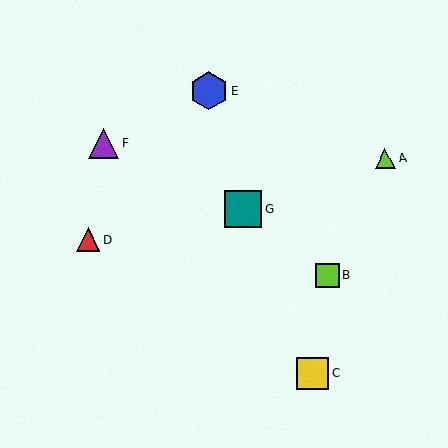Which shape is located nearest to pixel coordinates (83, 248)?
The red triangle (labeled D) at (88, 240) is nearest to that location.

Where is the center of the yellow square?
The center of the yellow square is at (313, 374).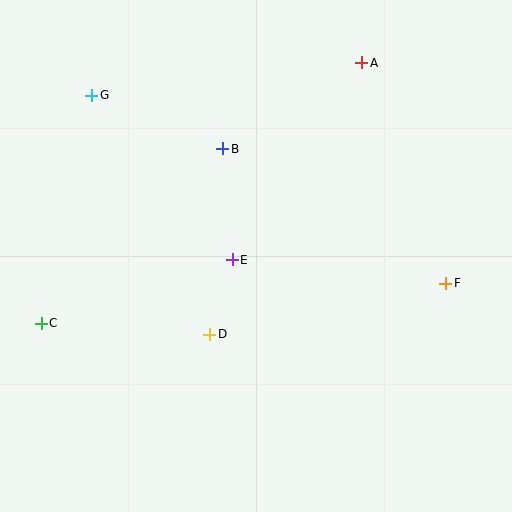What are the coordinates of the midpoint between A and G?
The midpoint between A and G is at (227, 79).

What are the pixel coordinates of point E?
Point E is at (232, 260).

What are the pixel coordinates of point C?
Point C is at (41, 323).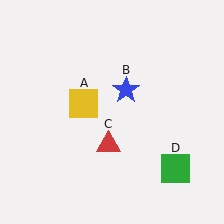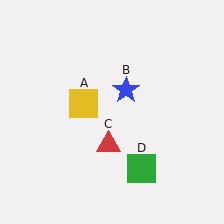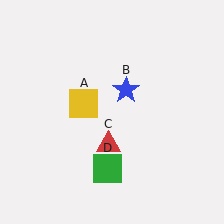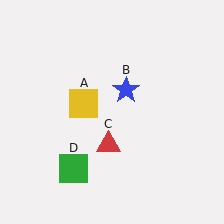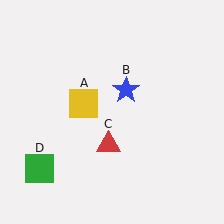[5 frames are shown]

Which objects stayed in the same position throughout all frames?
Yellow square (object A) and blue star (object B) and red triangle (object C) remained stationary.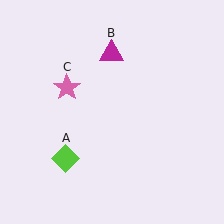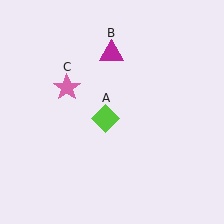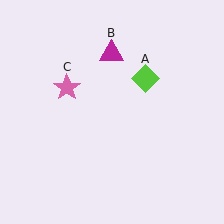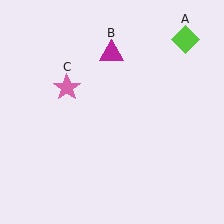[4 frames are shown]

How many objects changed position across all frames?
1 object changed position: lime diamond (object A).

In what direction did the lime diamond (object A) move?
The lime diamond (object A) moved up and to the right.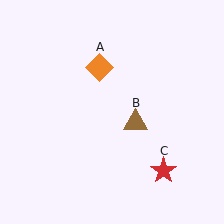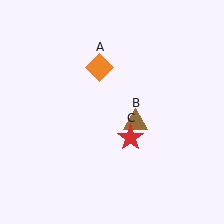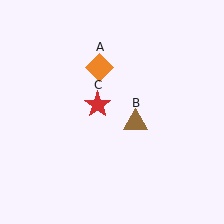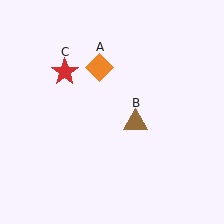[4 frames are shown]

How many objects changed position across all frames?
1 object changed position: red star (object C).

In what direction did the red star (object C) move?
The red star (object C) moved up and to the left.